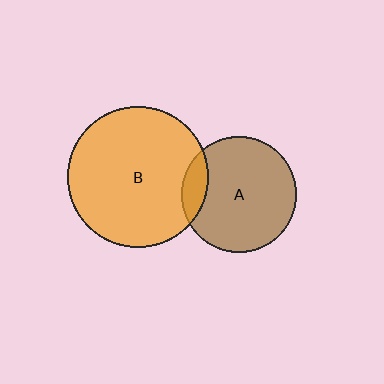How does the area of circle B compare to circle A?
Approximately 1.5 times.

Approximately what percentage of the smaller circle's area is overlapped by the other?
Approximately 15%.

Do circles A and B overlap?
Yes.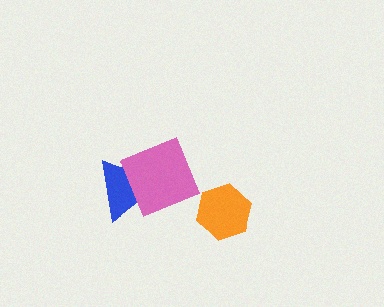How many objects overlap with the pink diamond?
1 object overlaps with the pink diamond.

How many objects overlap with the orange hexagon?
0 objects overlap with the orange hexagon.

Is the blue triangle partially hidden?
Yes, it is partially covered by another shape.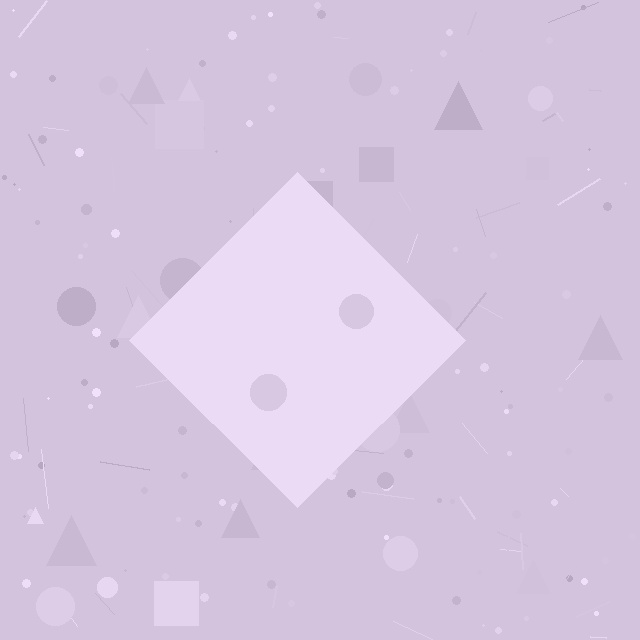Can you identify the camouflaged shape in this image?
The camouflaged shape is a diamond.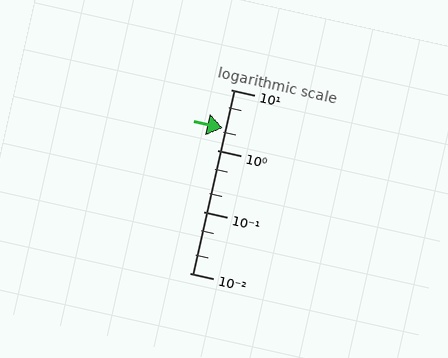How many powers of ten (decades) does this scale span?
The scale spans 3 decades, from 0.01 to 10.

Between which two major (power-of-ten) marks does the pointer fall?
The pointer is between 1 and 10.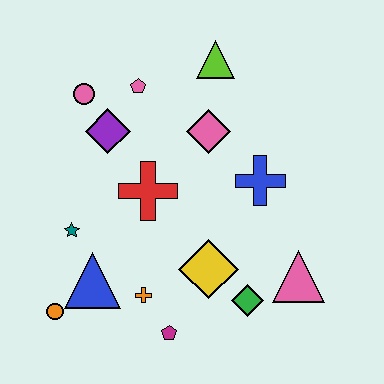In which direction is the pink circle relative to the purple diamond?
The pink circle is above the purple diamond.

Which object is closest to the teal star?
The blue triangle is closest to the teal star.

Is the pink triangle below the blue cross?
Yes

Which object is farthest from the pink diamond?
The orange circle is farthest from the pink diamond.